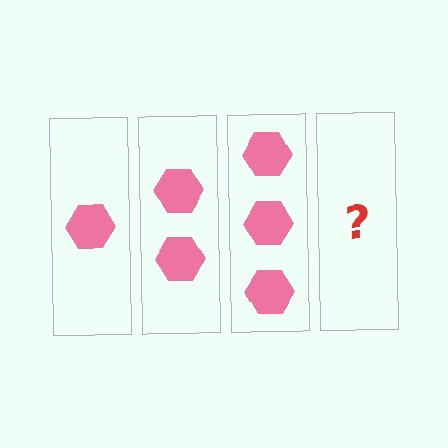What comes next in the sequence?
The next element should be 4 hexagons.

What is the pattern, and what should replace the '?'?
The pattern is that each step adds one more hexagon. The '?' should be 4 hexagons.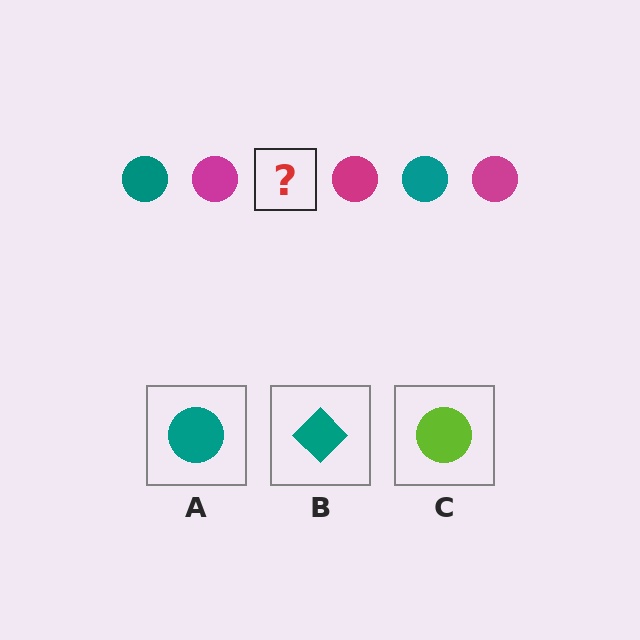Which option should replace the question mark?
Option A.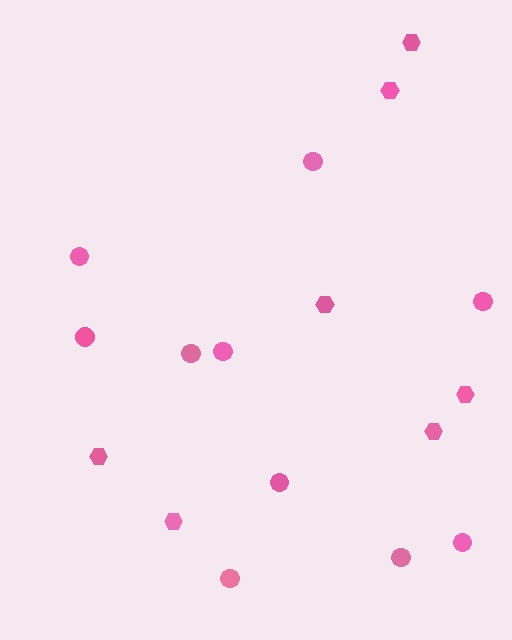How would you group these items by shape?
There are 2 groups: one group of circles (10) and one group of hexagons (7).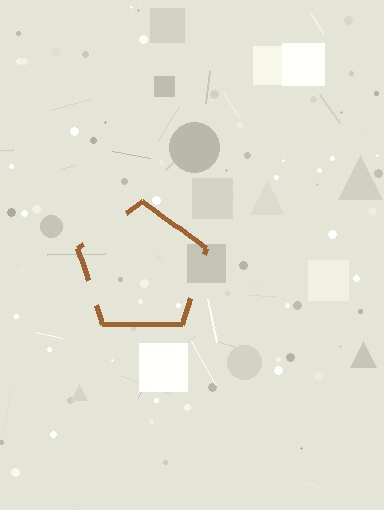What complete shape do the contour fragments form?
The contour fragments form a pentagon.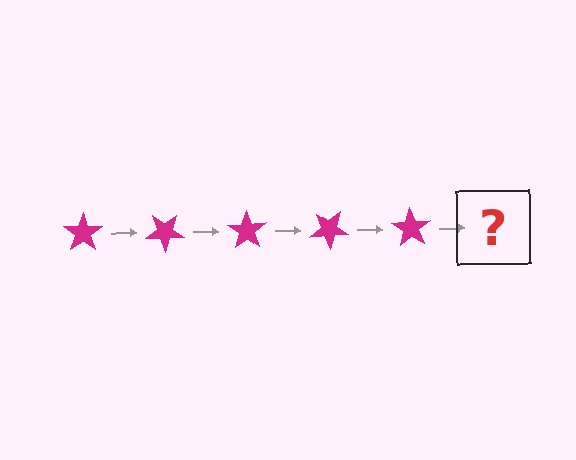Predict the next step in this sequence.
The next step is a magenta star rotated 175 degrees.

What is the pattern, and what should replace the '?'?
The pattern is that the star rotates 35 degrees each step. The '?' should be a magenta star rotated 175 degrees.